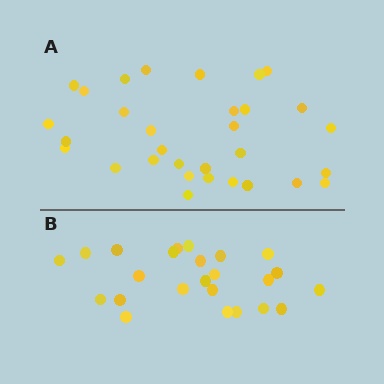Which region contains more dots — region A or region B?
Region A (the top region) has more dots.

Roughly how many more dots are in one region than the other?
Region A has roughly 8 or so more dots than region B.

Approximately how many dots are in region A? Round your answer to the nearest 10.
About 30 dots. (The exact count is 31, which rounds to 30.)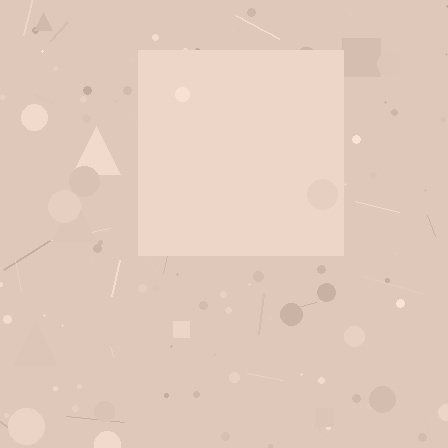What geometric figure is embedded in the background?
A square is embedded in the background.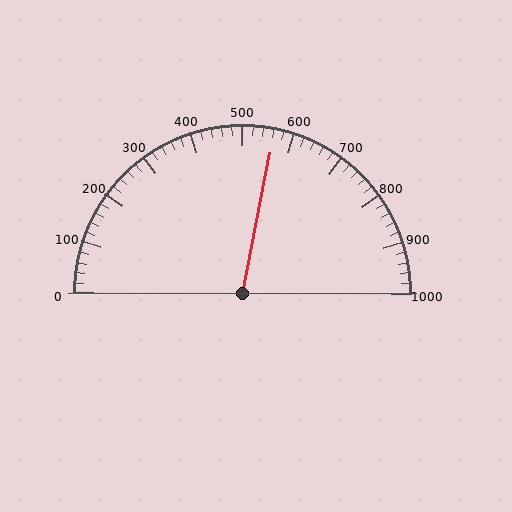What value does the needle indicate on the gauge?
The needle indicates approximately 560.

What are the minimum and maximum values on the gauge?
The gauge ranges from 0 to 1000.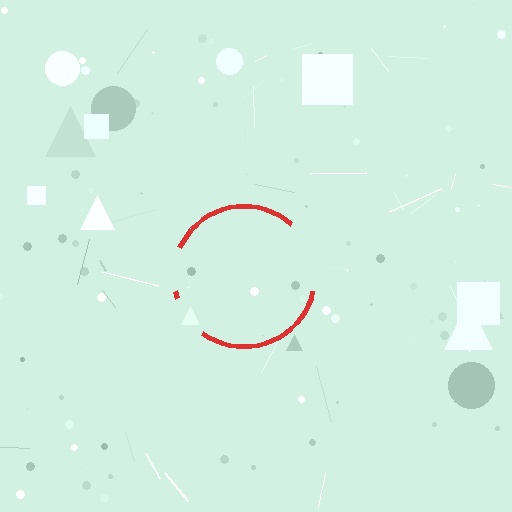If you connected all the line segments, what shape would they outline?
They would outline a circle.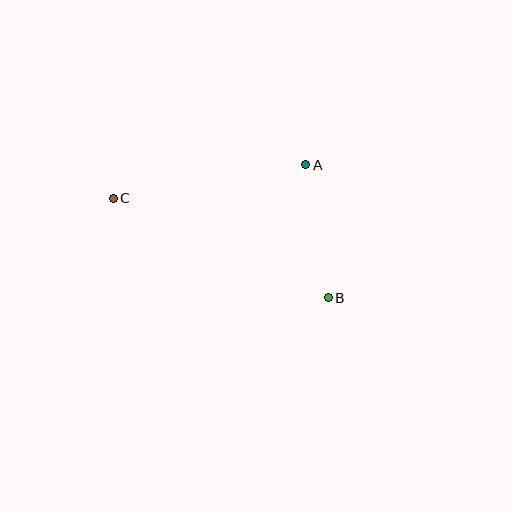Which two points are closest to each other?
Points A and B are closest to each other.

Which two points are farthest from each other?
Points B and C are farthest from each other.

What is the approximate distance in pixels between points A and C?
The distance between A and C is approximately 195 pixels.